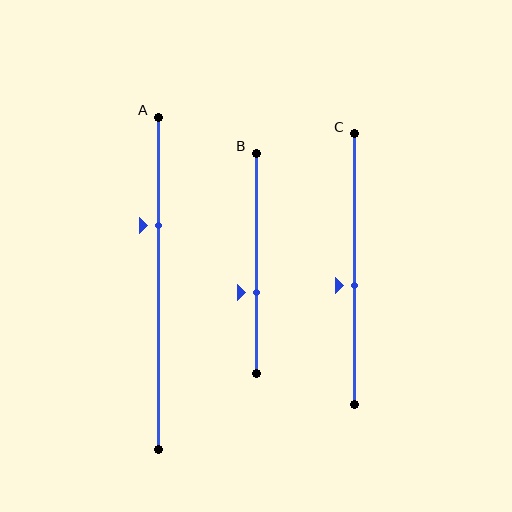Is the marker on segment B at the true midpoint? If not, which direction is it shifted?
No, the marker on segment B is shifted downward by about 13% of the segment length.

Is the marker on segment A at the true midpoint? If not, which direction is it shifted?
No, the marker on segment A is shifted upward by about 17% of the segment length.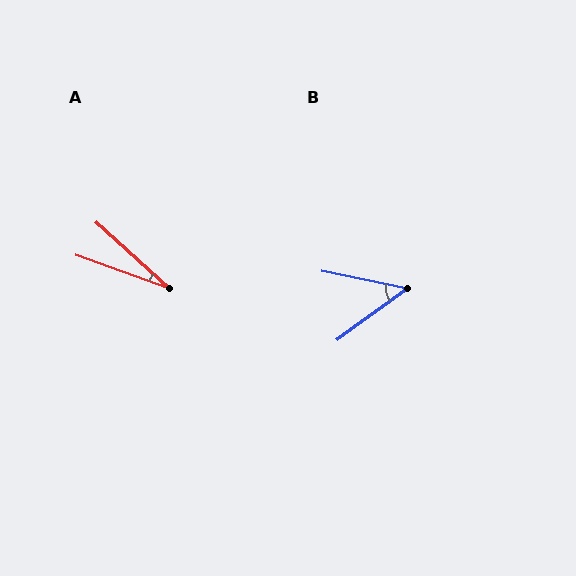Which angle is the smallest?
A, at approximately 22 degrees.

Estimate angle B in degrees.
Approximately 47 degrees.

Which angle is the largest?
B, at approximately 47 degrees.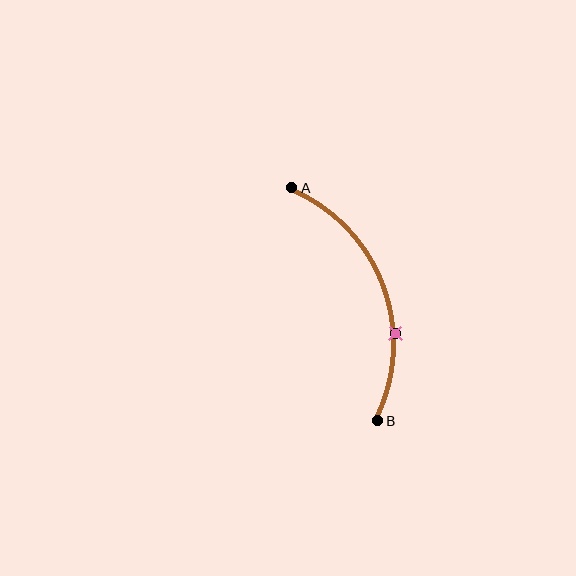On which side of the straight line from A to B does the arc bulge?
The arc bulges to the right of the straight line connecting A and B.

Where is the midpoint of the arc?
The arc midpoint is the point on the curve farthest from the straight line joining A and B. It sits to the right of that line.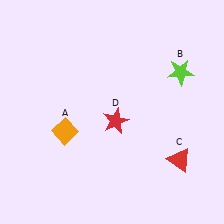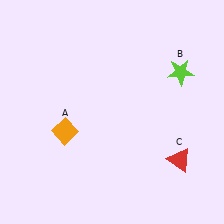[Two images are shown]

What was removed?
The red star (D) was removed in Image 2.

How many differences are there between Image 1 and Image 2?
There is 1 difference between the two images.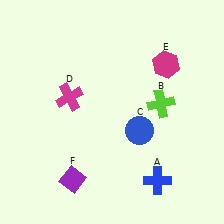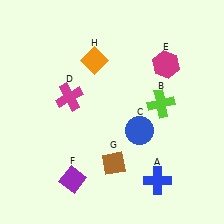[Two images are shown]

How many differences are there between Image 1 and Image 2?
There are 2 differences between the two images.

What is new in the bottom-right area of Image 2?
A brown diamond (G) was added in the bottom-right area of Image 2.